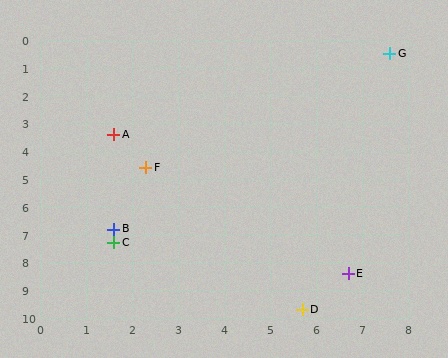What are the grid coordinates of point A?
Point A is at approximately (1.6, 3.4).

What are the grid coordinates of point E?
Point E is at approximately (6.7, 8.4).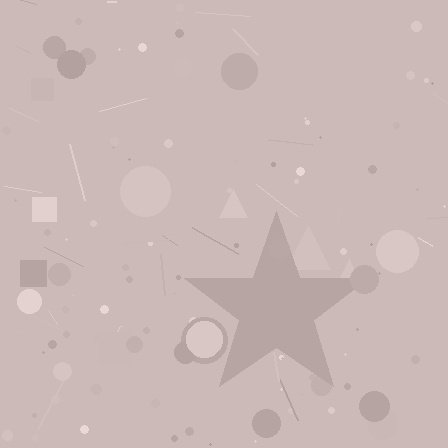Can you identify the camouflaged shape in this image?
The camouflaged shape is a star.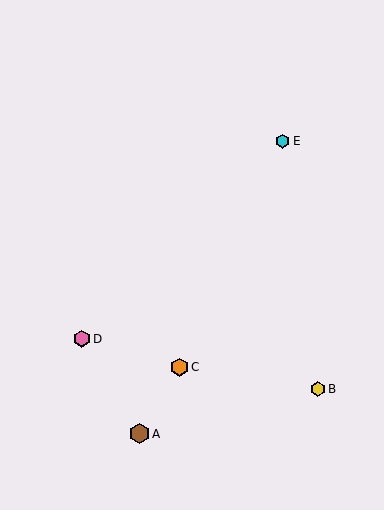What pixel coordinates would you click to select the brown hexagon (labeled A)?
Click at (139, 434) to select the brown hexagon A.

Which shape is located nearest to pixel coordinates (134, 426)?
The brown hexagon (labeled A) at (139, 434) is nearest to that location.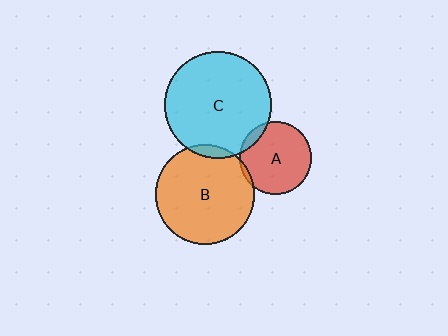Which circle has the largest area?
Circle C (cyan).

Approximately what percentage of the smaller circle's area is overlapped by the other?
Approximately 5%.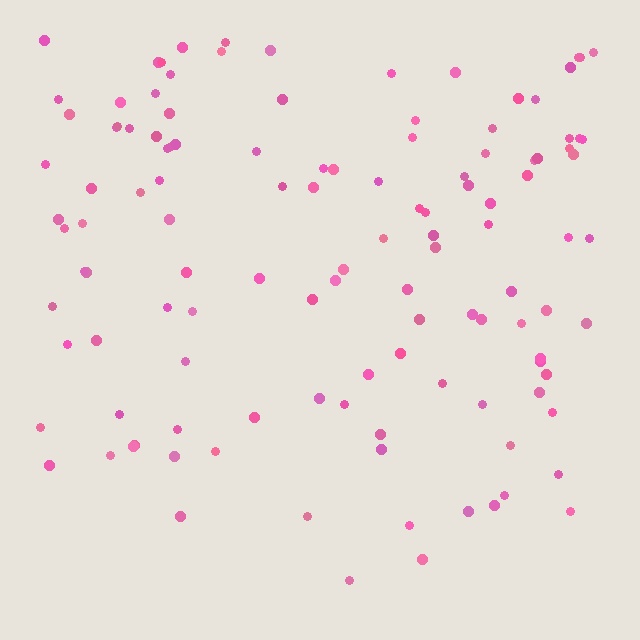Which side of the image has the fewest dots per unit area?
The bottom.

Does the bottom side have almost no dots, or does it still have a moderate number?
Still a moderate number, just noticeably fewer than the top.